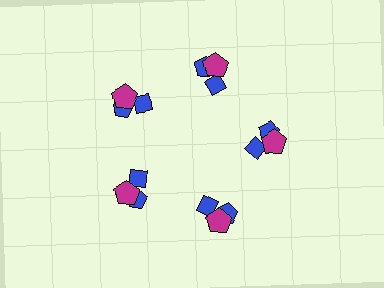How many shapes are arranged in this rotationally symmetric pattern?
There are 15 shapes, arranged in 5 groups of 3.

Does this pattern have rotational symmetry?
Yes, this pattern has 5-fold rotational symmetry. It looks the same after rotating 72 degrees around the center.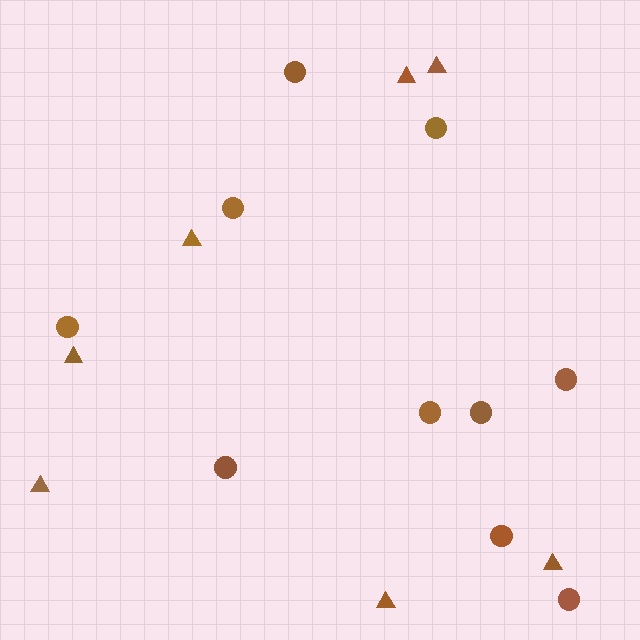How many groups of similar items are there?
There are 2 groups: one group of circles (10) and one group of triangles (7).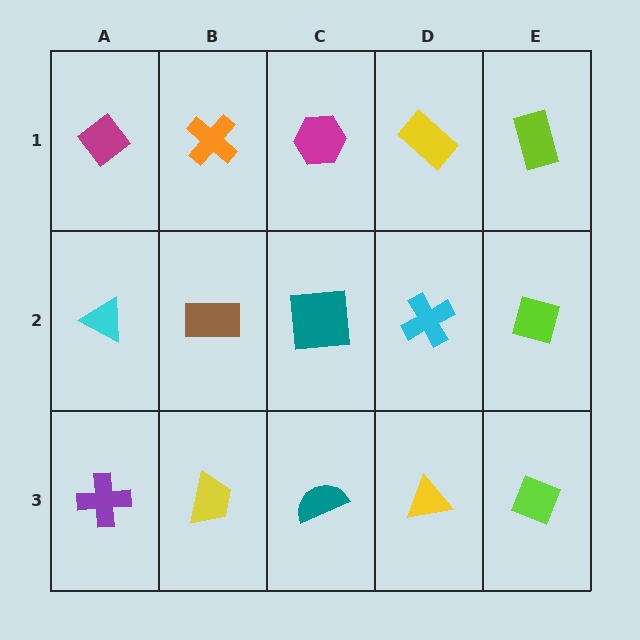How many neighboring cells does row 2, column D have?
4.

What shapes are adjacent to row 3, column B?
A brown rectangle (row 2, column B), a purple cross (row 3, column A), a teal semicircle (row 3, column C).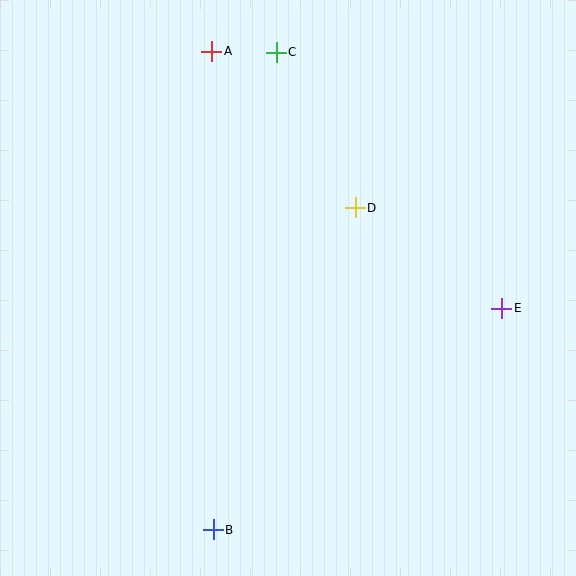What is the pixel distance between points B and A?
The distance between B and A is 478 pixels.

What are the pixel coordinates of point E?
Point E is at (502, 308).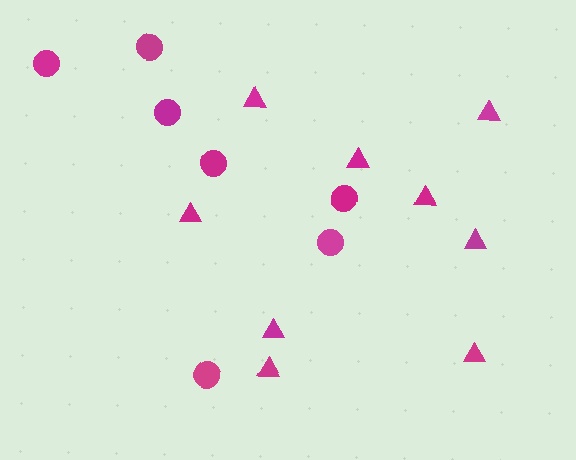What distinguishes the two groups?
There are 2 groups: one group of triangles (9) and one group of circles (7).